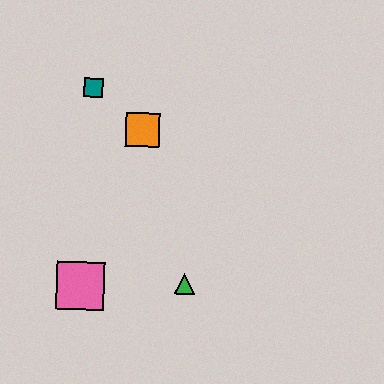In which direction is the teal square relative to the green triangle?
The teal square is above the green triangle.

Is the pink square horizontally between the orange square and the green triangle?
No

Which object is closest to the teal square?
The orange square is closest to the teal square.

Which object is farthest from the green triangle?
The teal square is farthest from the green triangle.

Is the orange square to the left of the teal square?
No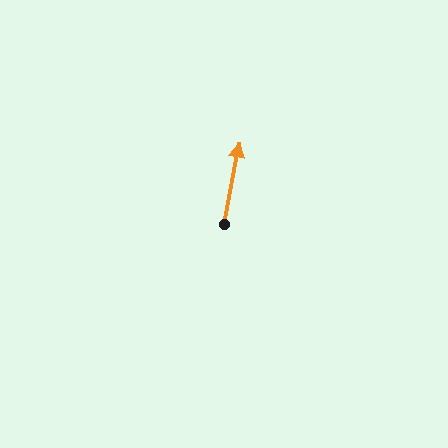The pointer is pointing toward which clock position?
Roughly 12 o'clock.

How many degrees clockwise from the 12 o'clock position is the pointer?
Approximately 11 degrees.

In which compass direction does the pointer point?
North.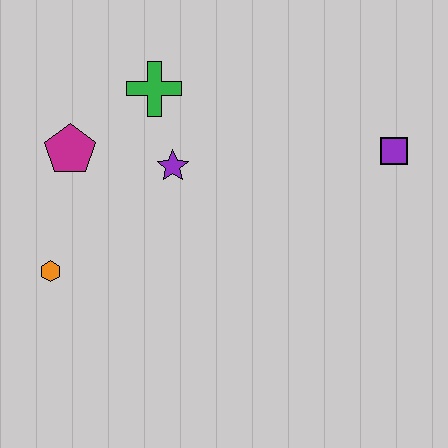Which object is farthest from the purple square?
The orange hexagon is farthest from the purple square.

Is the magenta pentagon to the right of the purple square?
No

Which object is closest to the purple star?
The green cross is closest to the purple star.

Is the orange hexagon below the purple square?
Yes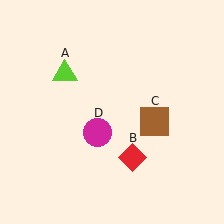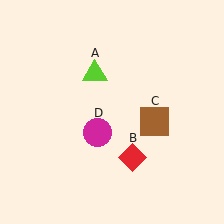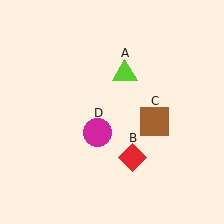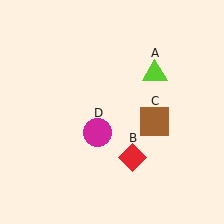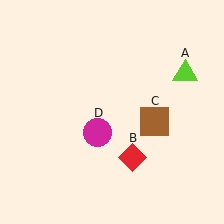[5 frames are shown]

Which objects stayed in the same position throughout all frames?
Red diamond (object B) and brown square (object C) and magenta circle (object D) remained stationary.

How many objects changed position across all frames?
1 object changed position: lime triangle (object A).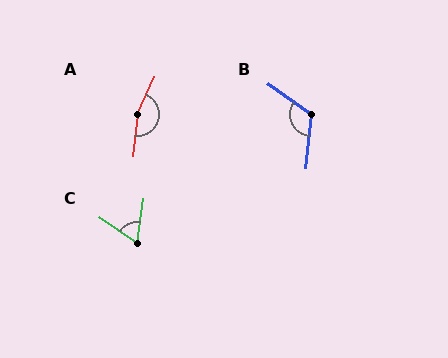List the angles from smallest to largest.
C (63°), B (120°), A (161°).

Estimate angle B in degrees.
Approximately 120 degrees.